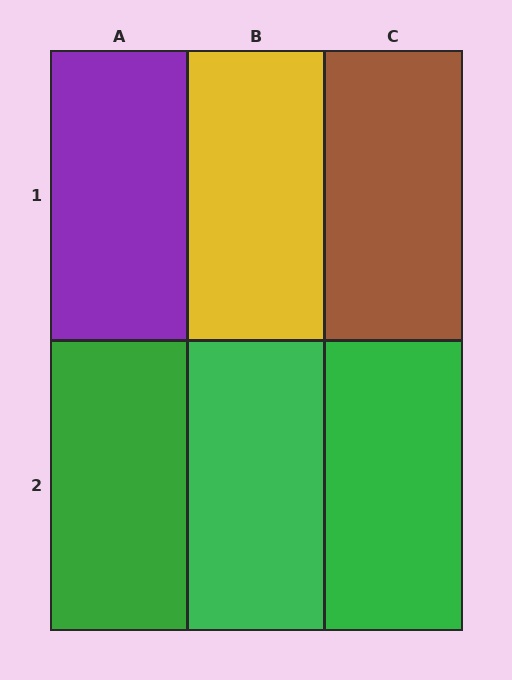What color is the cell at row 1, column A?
Purple.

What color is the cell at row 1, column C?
Brown.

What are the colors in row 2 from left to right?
Green, green, green.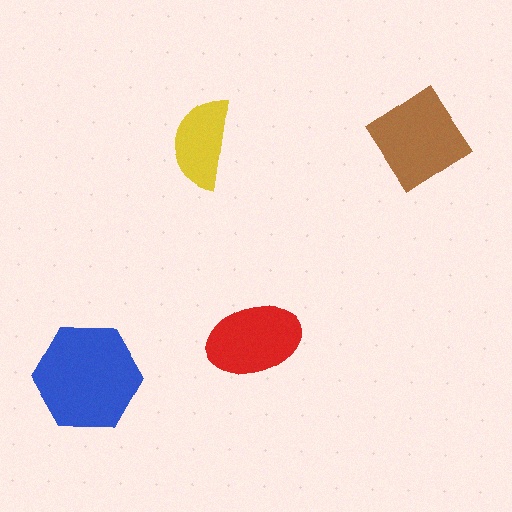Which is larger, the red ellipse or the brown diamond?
The brown diamond.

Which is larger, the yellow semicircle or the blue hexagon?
The blue hexagon.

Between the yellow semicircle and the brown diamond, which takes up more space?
The brown diamond.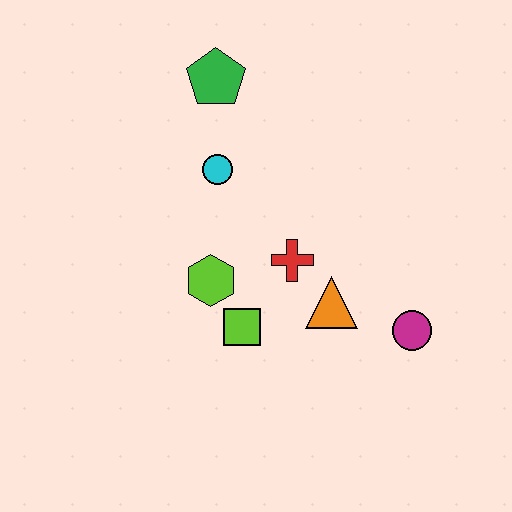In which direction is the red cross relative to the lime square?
The red cross is above the lime square.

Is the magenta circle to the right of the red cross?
Yes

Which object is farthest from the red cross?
The green pentagon is farthest from the red cross.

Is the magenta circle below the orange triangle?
Yes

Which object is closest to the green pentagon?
The cyan circle is closest to the green pentagon.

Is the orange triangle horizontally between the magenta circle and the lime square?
Yes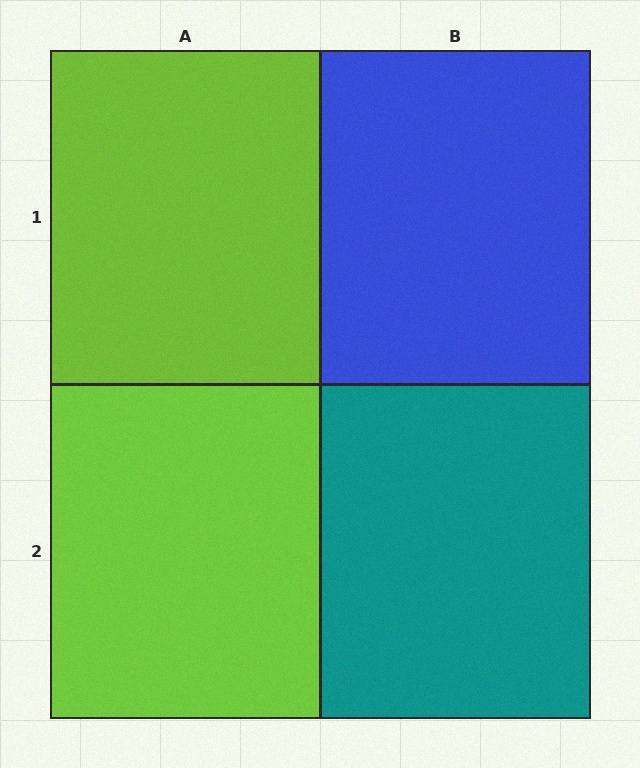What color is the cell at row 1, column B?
Blue.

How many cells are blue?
1 cell is blue.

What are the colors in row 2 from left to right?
Lime, teal.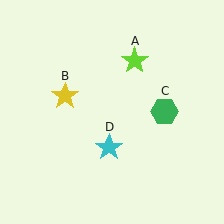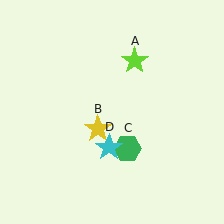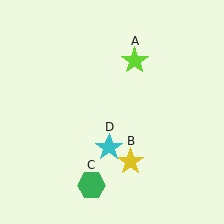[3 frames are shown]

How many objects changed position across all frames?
2 objects changed position: yellow star (object B), green hexagon (object C).